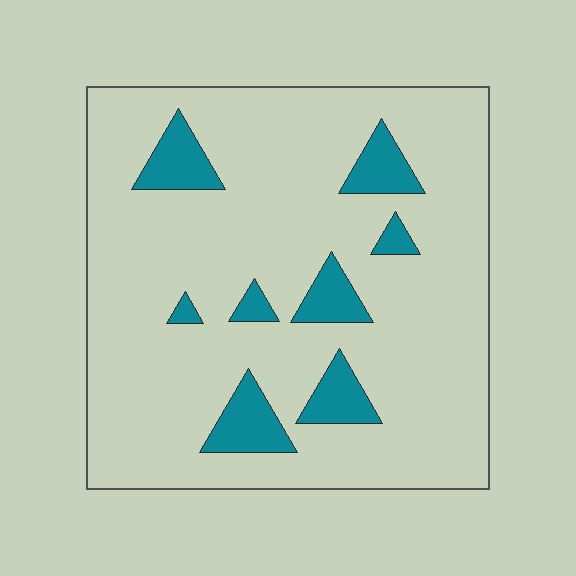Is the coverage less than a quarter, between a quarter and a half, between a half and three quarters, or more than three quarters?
Less than a quarter.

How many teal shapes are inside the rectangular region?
8.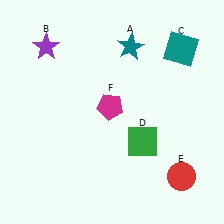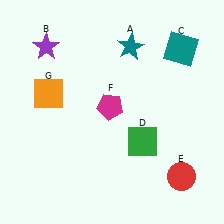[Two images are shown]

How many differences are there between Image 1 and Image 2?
There is 1 difference between the two images.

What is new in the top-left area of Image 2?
An orange square (G) was added in the top-left area of Image 2.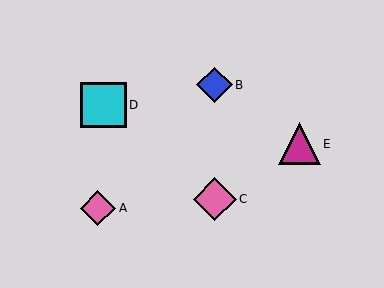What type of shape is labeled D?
Shape D is a cyan square.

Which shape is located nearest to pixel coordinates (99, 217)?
The pink diamond (labeled A) at (98, 208) is nearest to that location.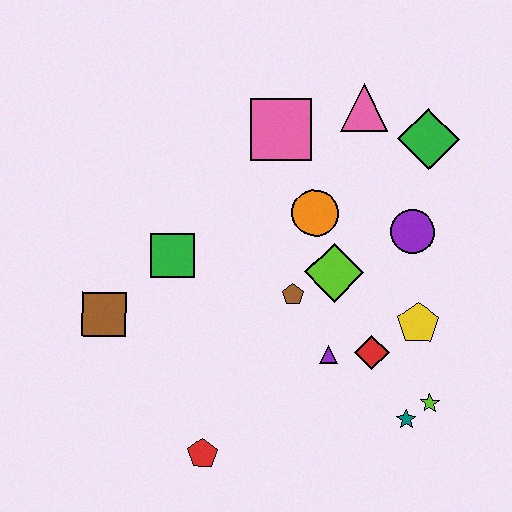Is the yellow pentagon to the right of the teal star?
Yes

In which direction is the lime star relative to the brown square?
The lime star is to the right of the brown square.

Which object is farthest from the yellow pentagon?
The brown square is farthest from the yellow pentagon.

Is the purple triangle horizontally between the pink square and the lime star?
Yes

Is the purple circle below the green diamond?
Yes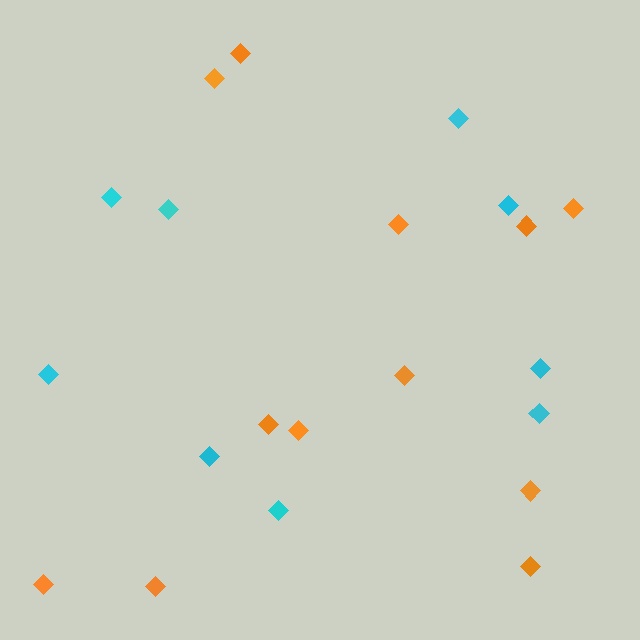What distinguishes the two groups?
There are 2 groups: one group of orange diamonds (12) and one group of cyan diamonds (9).